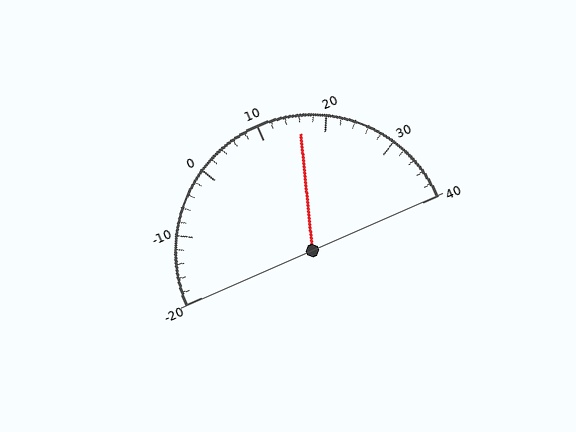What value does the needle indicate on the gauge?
The needle indicates approximately 16.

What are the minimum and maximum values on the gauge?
The gauge ranges from -20 to 40.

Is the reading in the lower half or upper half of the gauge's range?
The reading is in the upper half of the range (-20 to 40).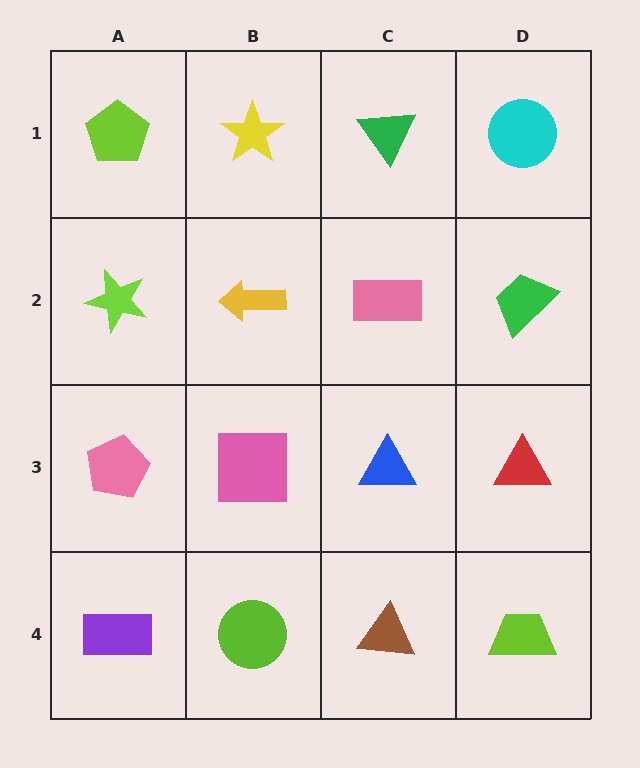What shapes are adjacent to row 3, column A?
A lime star (row 2, column A), a purple rectangle (row 4, column A), a pink square (row 3, column B).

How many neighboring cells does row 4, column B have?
3.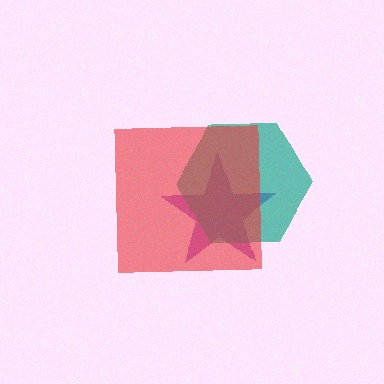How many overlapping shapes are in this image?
There are 3 overlapping shapes in the image.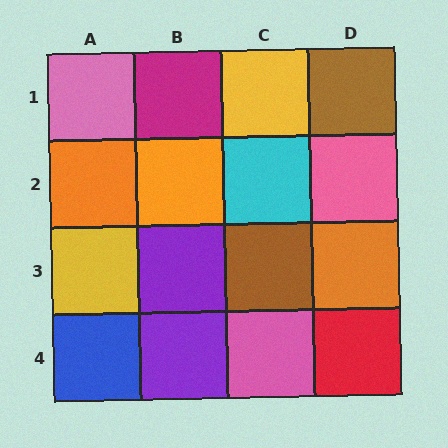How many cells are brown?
2 cells are brown.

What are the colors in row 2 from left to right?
Orange, orange, cyan, pink.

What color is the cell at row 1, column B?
Magenta.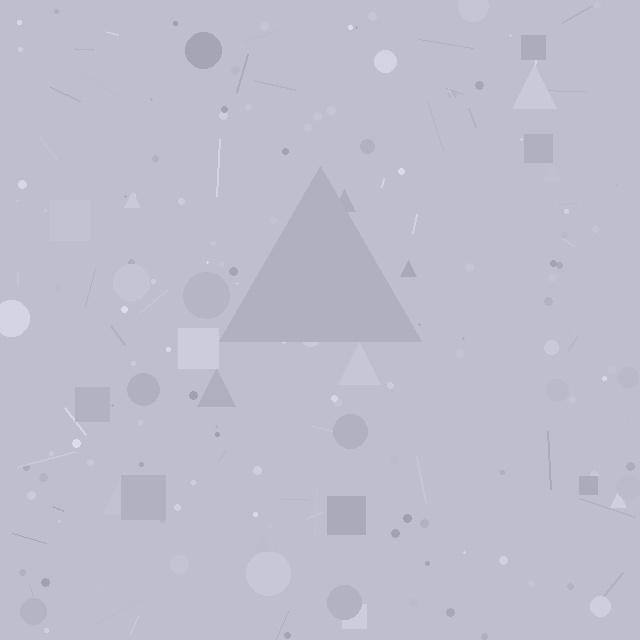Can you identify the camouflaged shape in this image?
The camouflaged shape is a triangle.